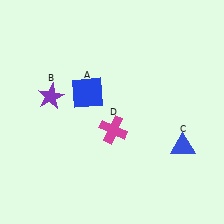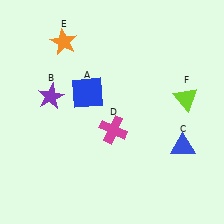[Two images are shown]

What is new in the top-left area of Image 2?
An orange star (E) was added in the top-left area of Image 2.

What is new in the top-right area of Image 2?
A lime triangle (F) was added in the top-right area of Image 2.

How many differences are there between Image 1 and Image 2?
There are 2 differences between the two images.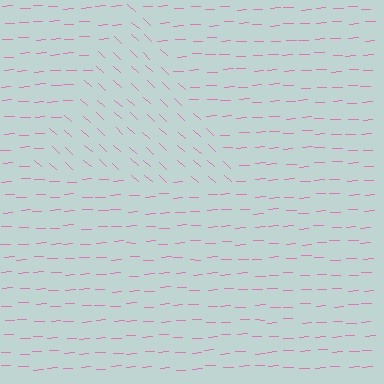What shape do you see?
I see a triangle.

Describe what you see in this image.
The image is filled with small pink line segments. A triangle region in the image has lines oriented differently from the surrounding lines, creating a visible texture boundary.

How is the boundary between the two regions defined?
The boundary is defined purely by a change in line orientation (approximately 45 degrees difference). All lines are the same color and thickness.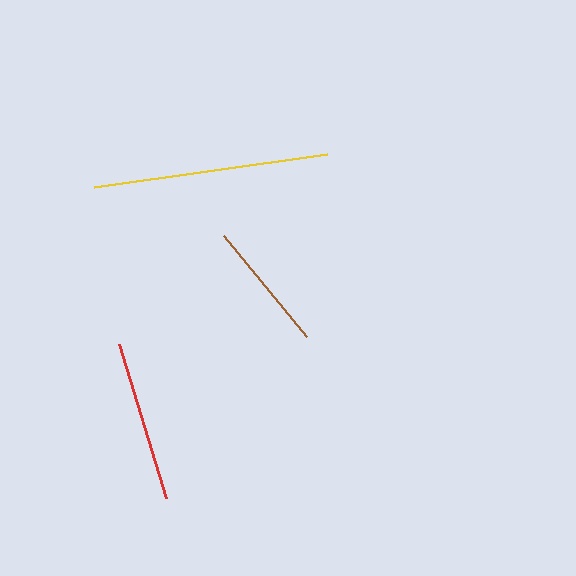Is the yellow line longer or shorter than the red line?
The yellow line is longer than the red line.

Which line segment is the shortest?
The brown line is the shortest at approximately 131 pixels.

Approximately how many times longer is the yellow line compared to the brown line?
The yellow line is approximately 1.8 times the length of the brown line.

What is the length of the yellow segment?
The yellow segment is approximately 235 pixels long.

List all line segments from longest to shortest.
From longest to shortest: yellow, red, brown.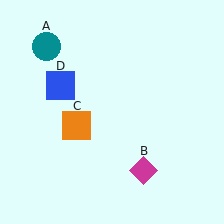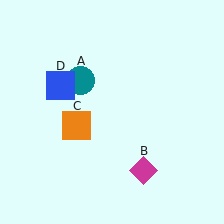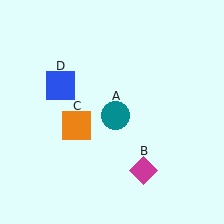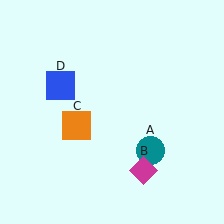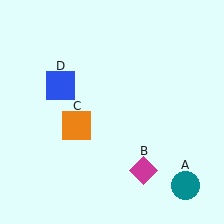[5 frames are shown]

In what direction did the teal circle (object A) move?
The teal circle (object A) moved down and to the right.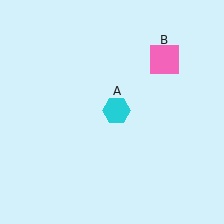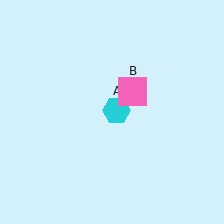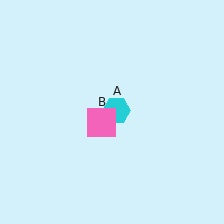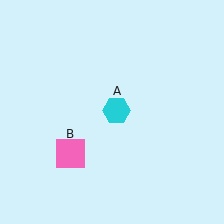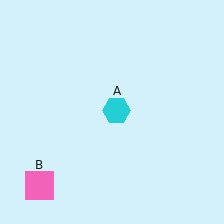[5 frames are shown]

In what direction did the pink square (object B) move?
The pink square (object B) moved down and to the left.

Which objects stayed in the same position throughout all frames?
Cyan hexagon (object A) remained stationary.